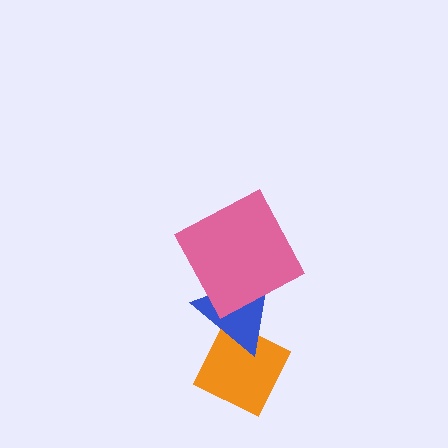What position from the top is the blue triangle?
The blue triangle is 2nd from the top.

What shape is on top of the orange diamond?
The blue triangle is on top of the orange diamond.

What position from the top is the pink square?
The pink square is 1st from the top.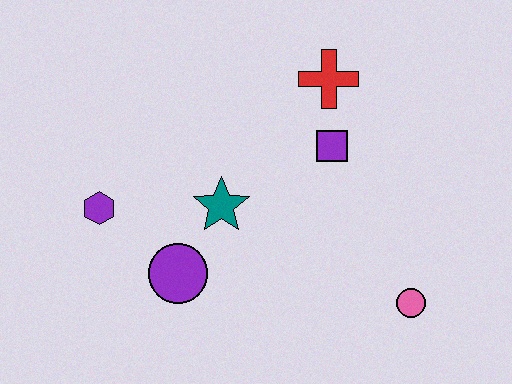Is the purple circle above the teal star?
No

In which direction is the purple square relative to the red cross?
The purple square is below the red cross.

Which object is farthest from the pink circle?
The purple hexagon is farthest from the pink circle.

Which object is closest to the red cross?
The purple square is closest to the red cross.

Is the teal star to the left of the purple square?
Yes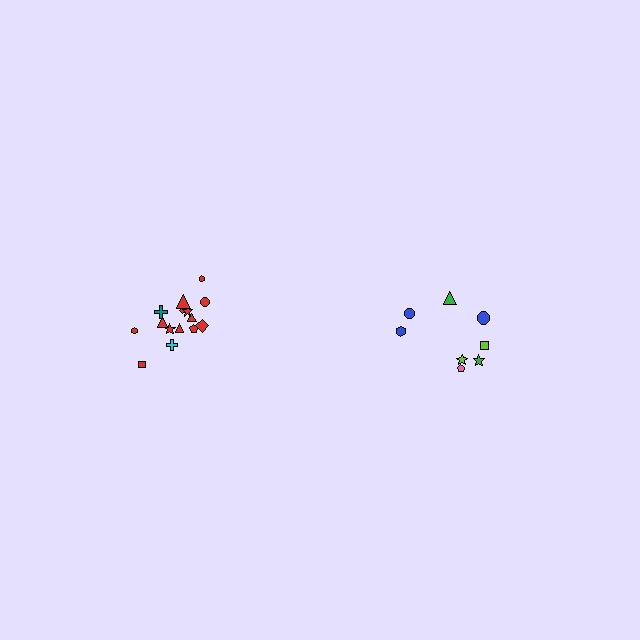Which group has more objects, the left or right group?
The left group.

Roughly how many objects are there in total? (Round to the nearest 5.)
Roughly 25 objects in total.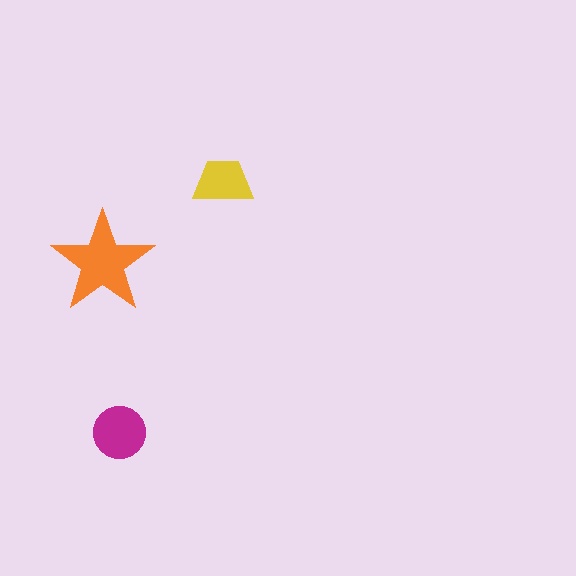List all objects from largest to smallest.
The orange star, the magenta circle, the yellow trapezoid.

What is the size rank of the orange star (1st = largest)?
1st.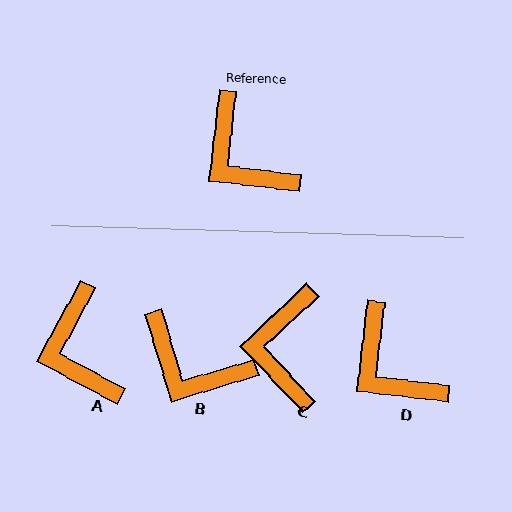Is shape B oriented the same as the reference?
No, it is off by about 23 degrees.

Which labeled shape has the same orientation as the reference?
D.